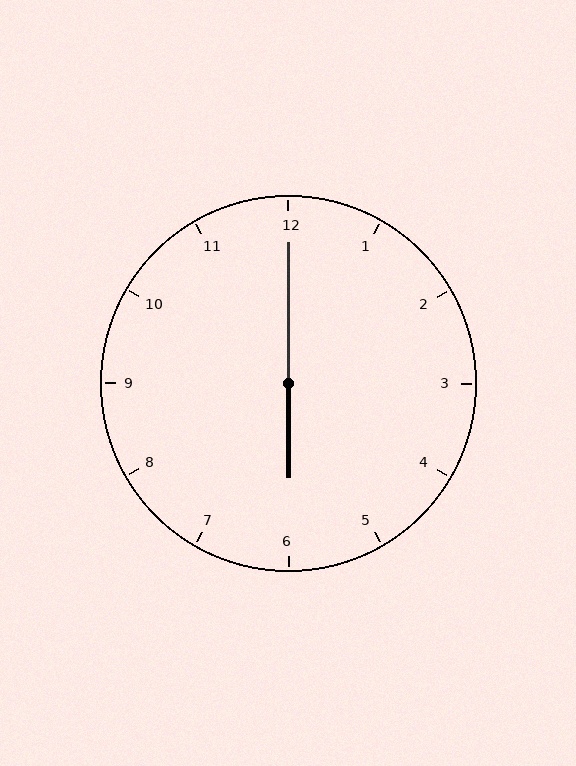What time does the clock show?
6:00.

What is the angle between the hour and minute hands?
Approximately 180 degrees.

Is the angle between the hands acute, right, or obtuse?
It is obtuse.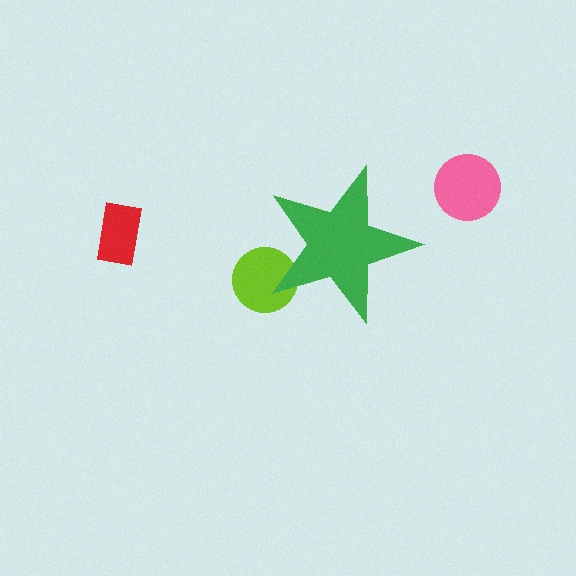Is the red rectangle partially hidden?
No, the red rectangle is fully visible.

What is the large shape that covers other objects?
A green star.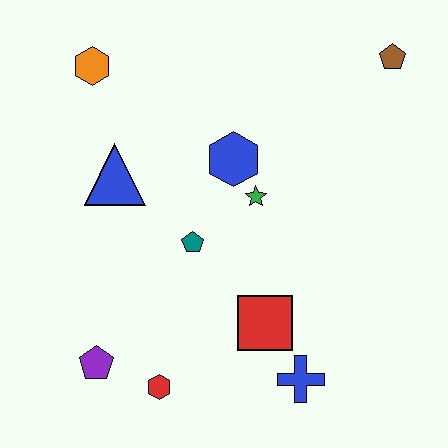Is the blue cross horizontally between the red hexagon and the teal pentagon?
No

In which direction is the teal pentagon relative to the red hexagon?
The teal pentagon is above the red hexagon.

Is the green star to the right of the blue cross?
No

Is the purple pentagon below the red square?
Yes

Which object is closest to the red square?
The blue cross is closest to the red square.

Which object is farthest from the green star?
The purple pentagon is farthest from the green star.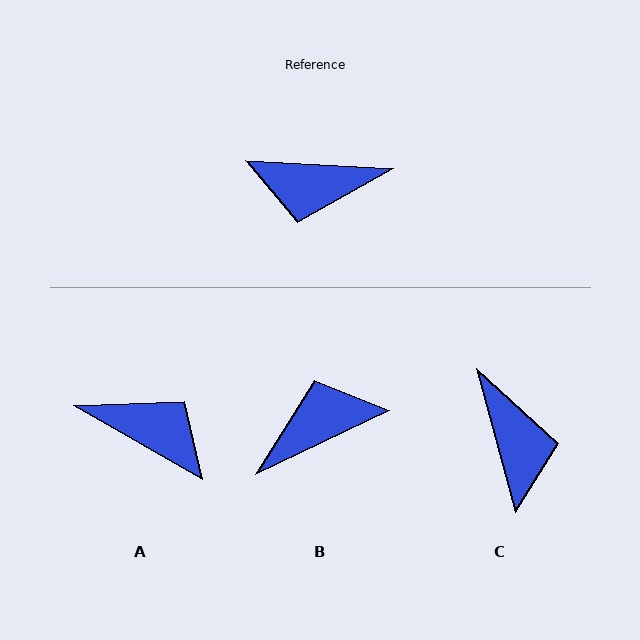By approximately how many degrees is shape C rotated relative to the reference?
Approximately 109 degrees counter-clockwise.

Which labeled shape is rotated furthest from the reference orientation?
A, about 153 degrees away.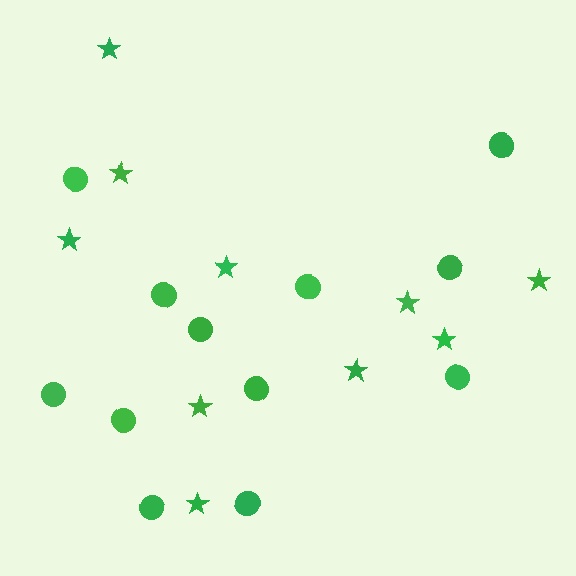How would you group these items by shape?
There are 2 groups: one group of stars (10) and one group of circles (12).